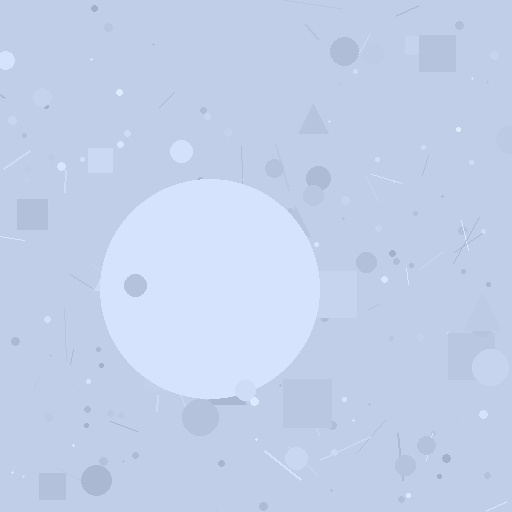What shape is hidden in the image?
A circle is hidden in the image.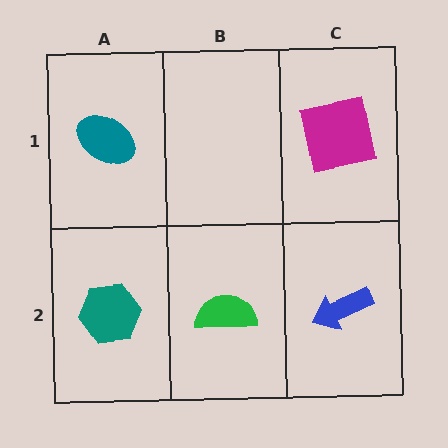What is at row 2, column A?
A teal hexagon.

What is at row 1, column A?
A teal ellipse.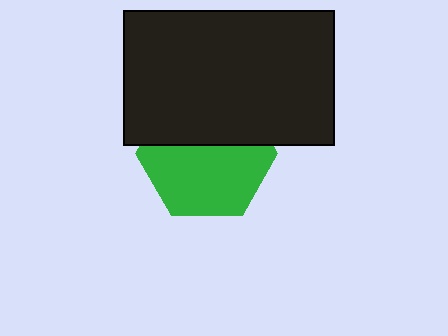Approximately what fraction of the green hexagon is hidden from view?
Roughly 42% of the green hexagon is hidden behind the black rectangle.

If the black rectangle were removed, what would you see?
You would see the complete green hexagon.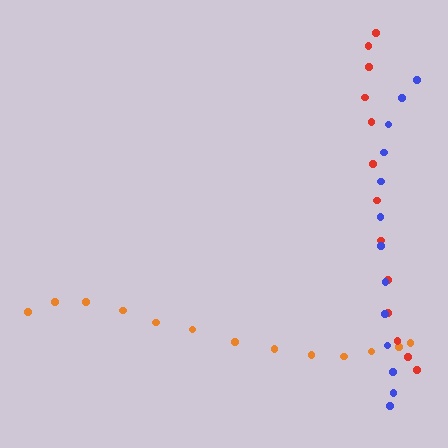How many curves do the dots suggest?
There are 3 distinct paths.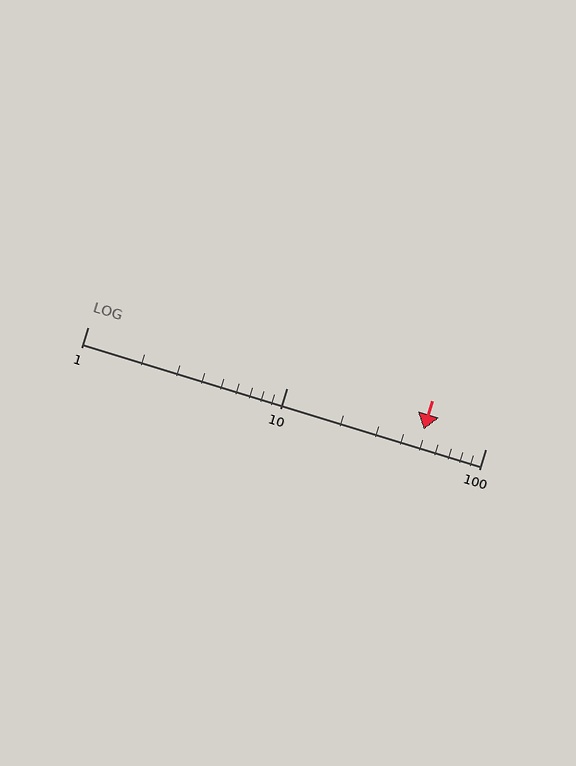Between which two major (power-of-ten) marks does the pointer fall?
The pointer is between 10 and 100.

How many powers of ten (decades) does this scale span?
The scale spans 2 decades, from 1 to 100.